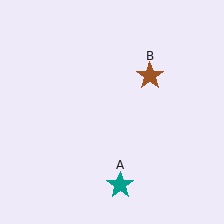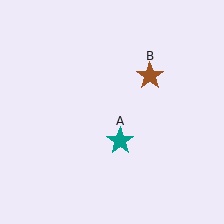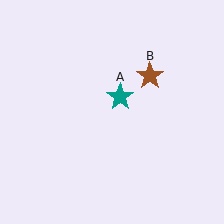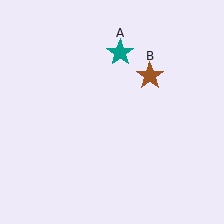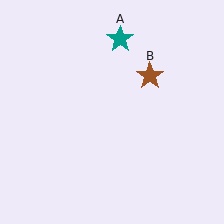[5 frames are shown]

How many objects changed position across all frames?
1 object changed position: teal star (object A).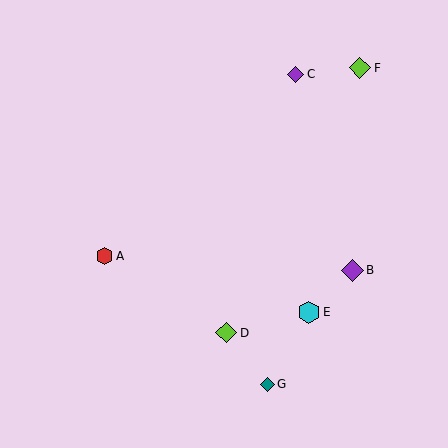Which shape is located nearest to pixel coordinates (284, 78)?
The purple diamond (labeled C) at (296, 74) is nearest to that location.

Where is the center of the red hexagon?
The center of the red hexagon is at (104, 256).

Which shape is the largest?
The purple diamond (labeled B) is the largest.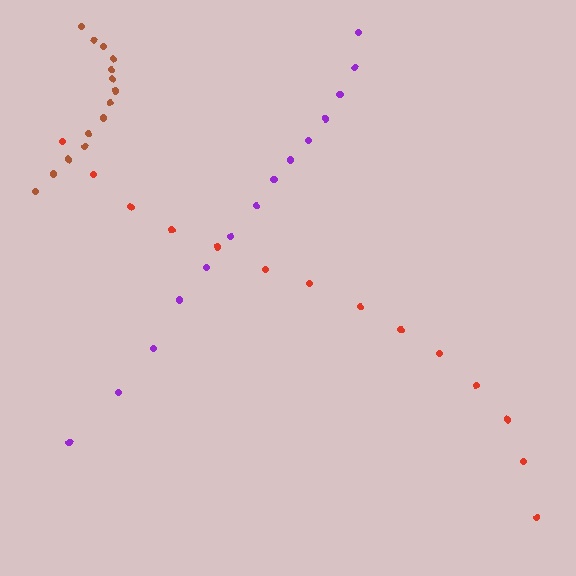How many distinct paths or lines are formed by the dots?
There are 3 distinct paths.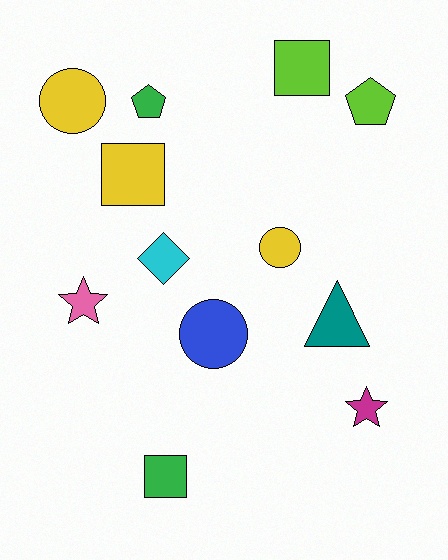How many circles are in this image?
There are 3 circles.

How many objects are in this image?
There are 12 objects.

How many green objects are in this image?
There are 2 green objects.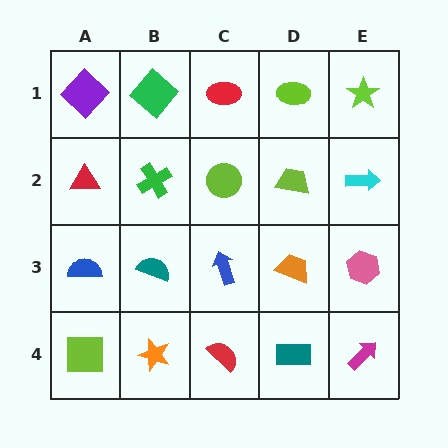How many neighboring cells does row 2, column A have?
3.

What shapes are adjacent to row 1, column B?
A green cross (row 2, column B), a purple diamond (row 1, column A), a red ellipse (row 1, column C).